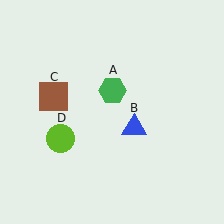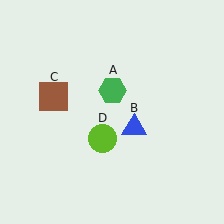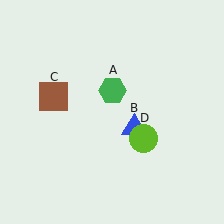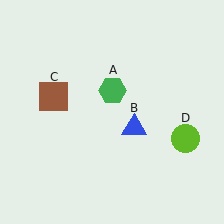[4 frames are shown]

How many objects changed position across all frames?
1 object changed position: lime circle (object D).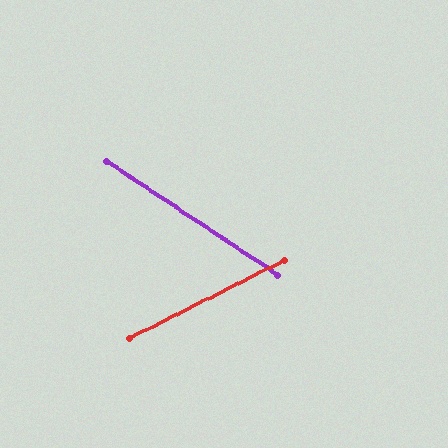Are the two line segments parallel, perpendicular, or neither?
Neither parallel nor perpendicular — they differ by about 60°.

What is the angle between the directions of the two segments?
Approximately 60 degrees.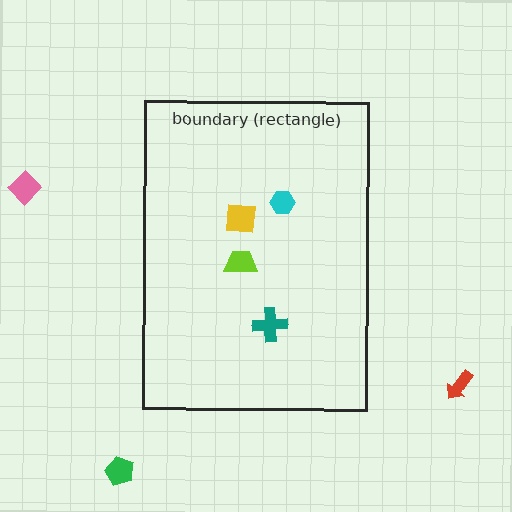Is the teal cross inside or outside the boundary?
Inside.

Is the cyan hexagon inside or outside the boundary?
Inside.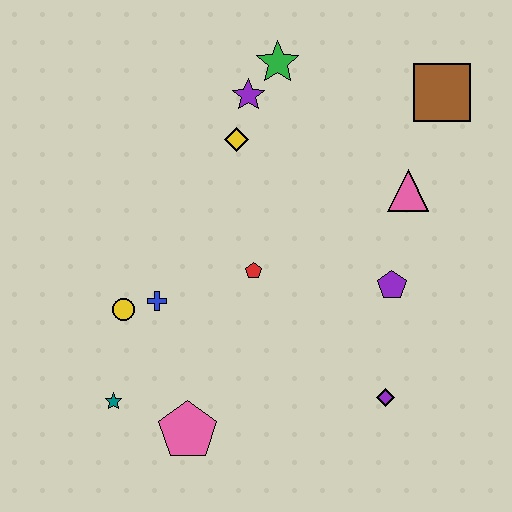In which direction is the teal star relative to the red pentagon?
The teal star is to the left of the red pentagon.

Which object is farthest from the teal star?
The brown square is farthest from the teal star.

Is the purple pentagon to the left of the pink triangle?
Yes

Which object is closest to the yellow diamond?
The purple star is closest to the yellow diamond.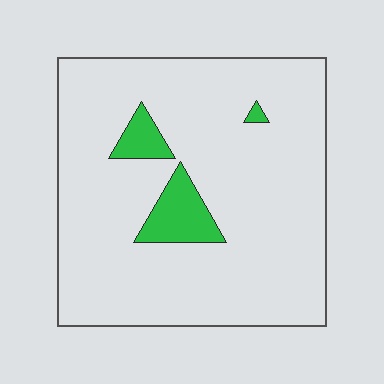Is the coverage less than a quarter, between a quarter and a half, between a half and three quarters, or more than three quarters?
Less than a quarter.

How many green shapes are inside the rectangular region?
3.